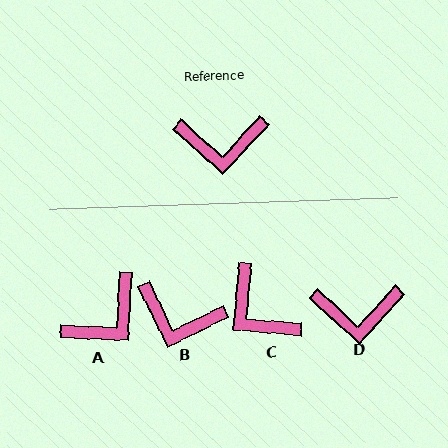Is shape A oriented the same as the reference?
No, it is off by about 40 degrees.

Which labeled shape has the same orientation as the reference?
D.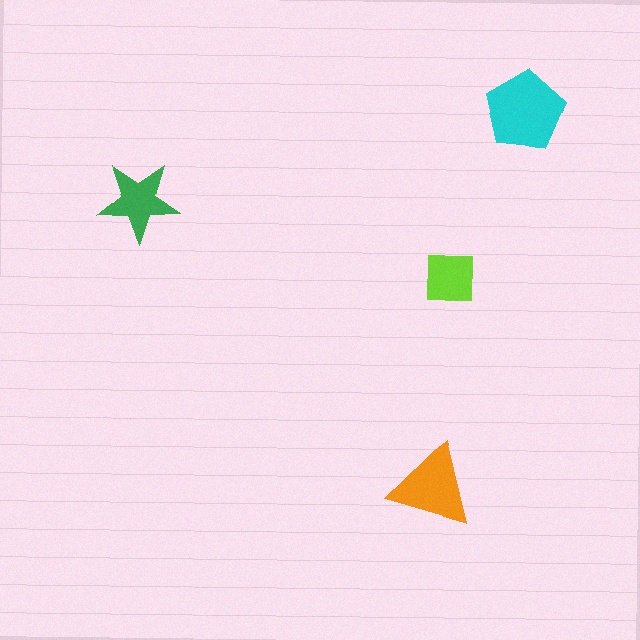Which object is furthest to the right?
The cyan pentagon is rightmost.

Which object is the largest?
The cyan pentagon.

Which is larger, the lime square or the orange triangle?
The orange triangle.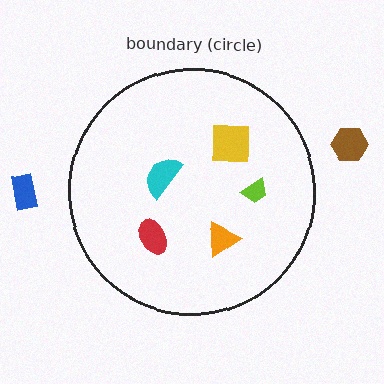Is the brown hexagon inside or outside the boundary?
Outside.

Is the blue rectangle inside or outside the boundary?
Outside.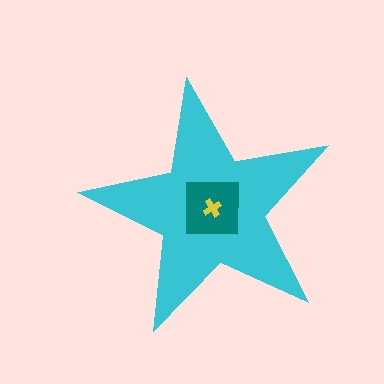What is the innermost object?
The yellow cross.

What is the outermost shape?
The cyan star.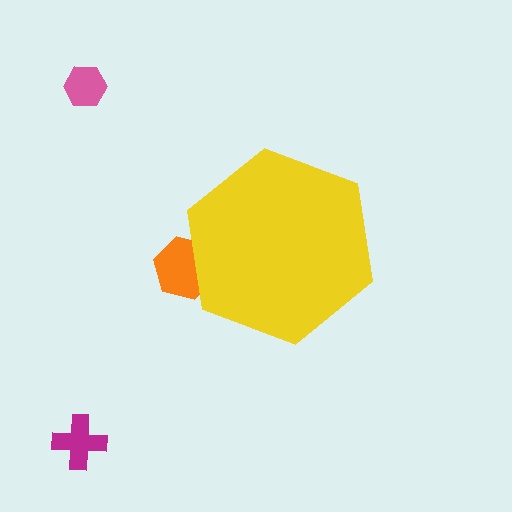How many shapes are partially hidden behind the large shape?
1 shape is partially hidden.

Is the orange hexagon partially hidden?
Yes, the orange hexagon is partially hidden behind the yellow hexagon.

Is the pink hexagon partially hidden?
No, the pink hexagon is fully visible.